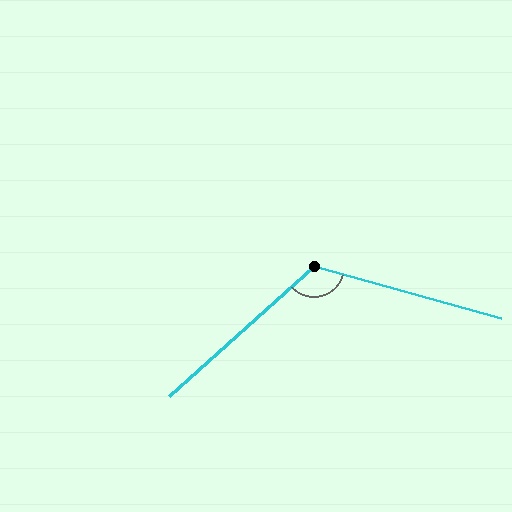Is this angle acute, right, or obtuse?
It is obtuse.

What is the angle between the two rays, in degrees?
Approximately 123 degrees.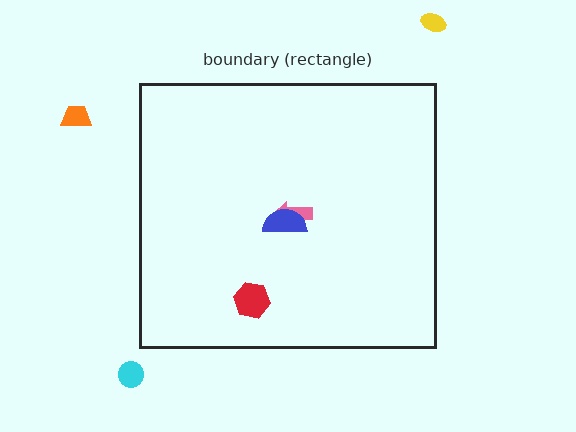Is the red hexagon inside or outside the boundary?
Inside.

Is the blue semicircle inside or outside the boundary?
Inside.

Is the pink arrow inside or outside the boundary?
Inside.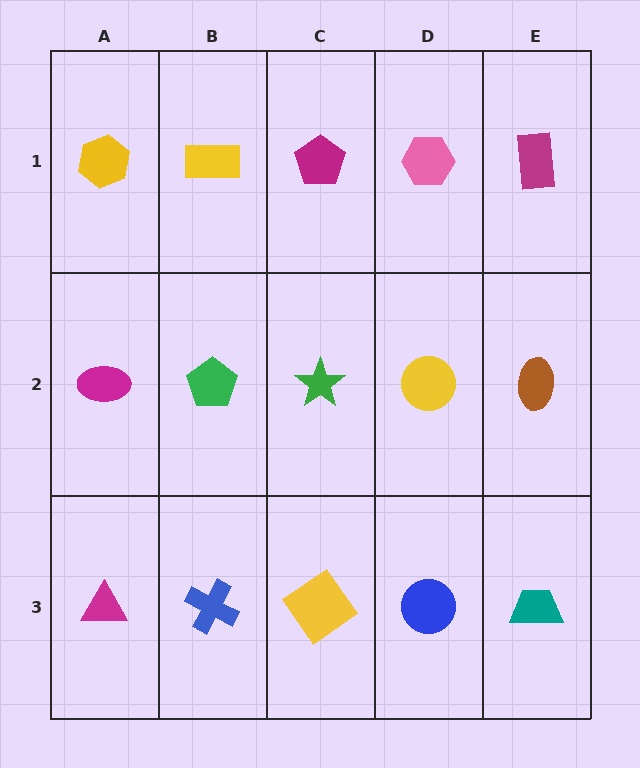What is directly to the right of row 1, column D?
A magenta rectangle.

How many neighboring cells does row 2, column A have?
3.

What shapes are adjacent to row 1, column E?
A brown ellipse (row 2, column E), a pink hexagon (row 1, column D).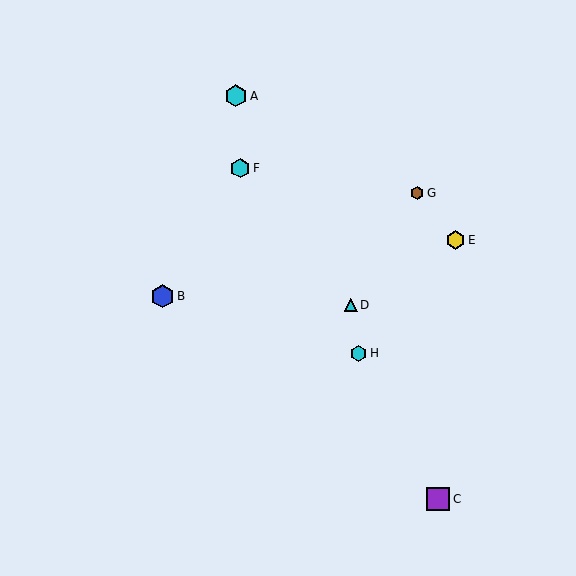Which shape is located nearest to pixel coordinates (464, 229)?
The yellow hexagon (labeled E) at (455, 240) is nearest to that location.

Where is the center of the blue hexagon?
The center of the blue hexagon is at (163, 296).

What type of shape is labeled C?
Shape C is a purple square.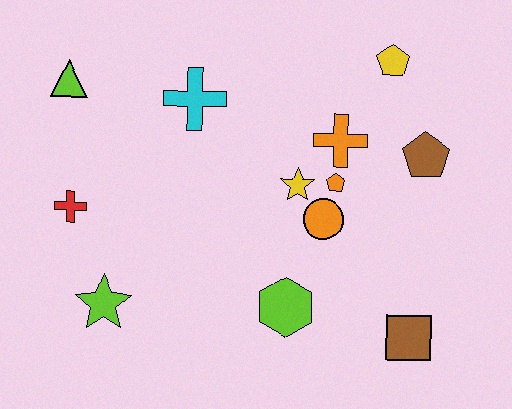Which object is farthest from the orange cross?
The lime star is farthest from the orange cross.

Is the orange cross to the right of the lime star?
Yes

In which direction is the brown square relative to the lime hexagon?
The brown square is to the right of the lime hexagon.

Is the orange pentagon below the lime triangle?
Yes